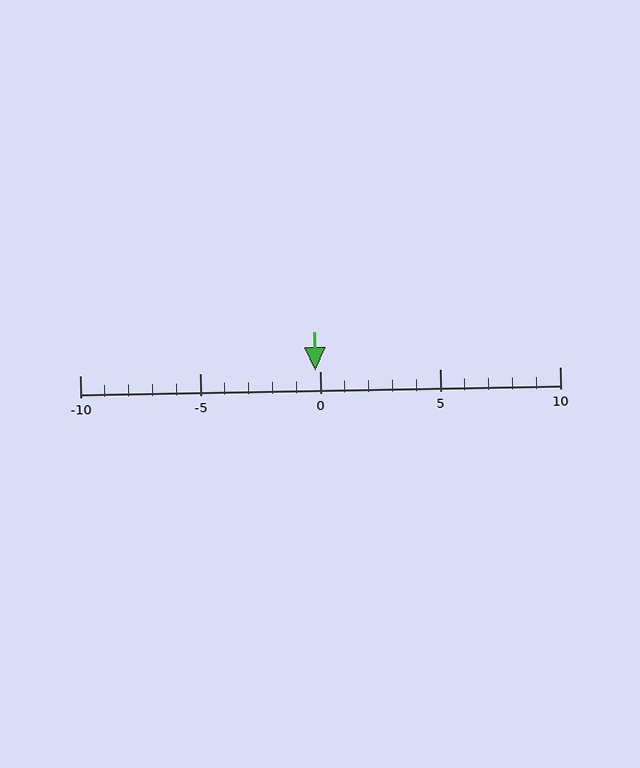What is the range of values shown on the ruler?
The ruler shows values from -10 to 10.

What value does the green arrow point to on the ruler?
The green arrow points to approximately 0.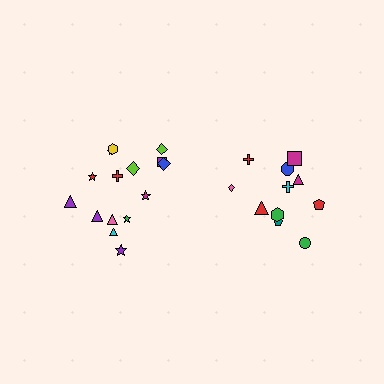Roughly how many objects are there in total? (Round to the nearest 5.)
Roughly 25 objects in total.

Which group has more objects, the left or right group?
The left group.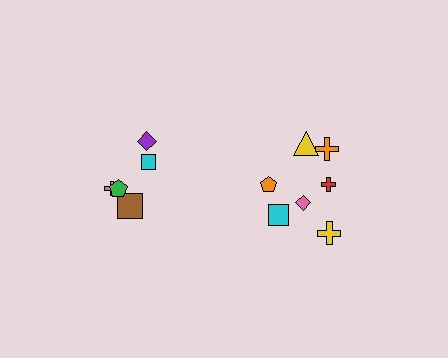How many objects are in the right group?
There are 7 objects.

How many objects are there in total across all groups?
There are 12 objects.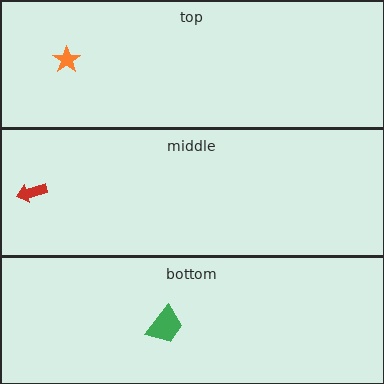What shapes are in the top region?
The orange star.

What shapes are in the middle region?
The red arrow.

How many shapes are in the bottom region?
1.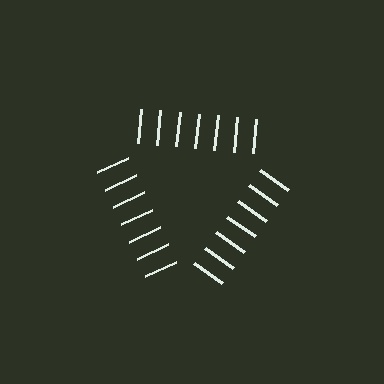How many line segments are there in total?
21 — 7 along each of the 3 edges.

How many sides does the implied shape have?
3 sides — the line-ends trace a triangle.